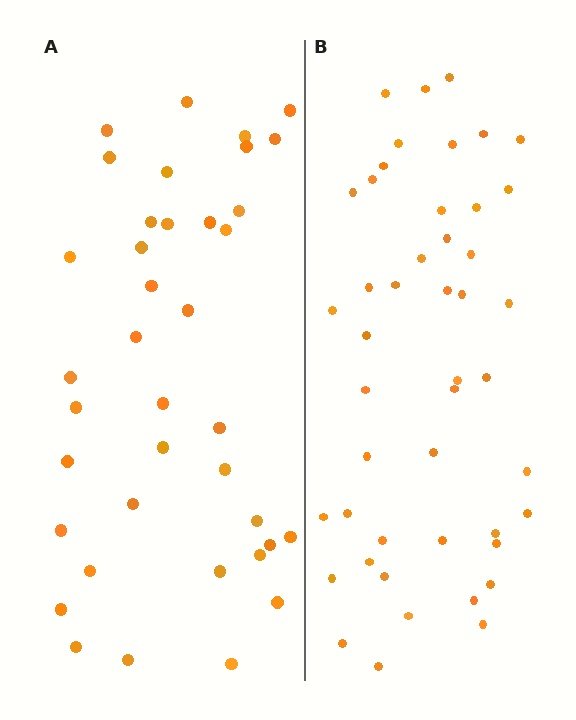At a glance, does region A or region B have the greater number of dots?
Region B (the right region) has more dots.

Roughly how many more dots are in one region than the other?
Region B has roughly 8 or so more dots than region A.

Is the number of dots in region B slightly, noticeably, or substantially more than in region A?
Region B has only slightly more — the two regions are fairly close. The ratio is roughly 1.2 to 1.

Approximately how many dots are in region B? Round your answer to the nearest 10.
About 50 dots. (The exact count is 46, which rounds to 50.)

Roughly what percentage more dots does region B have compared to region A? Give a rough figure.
About 20% more.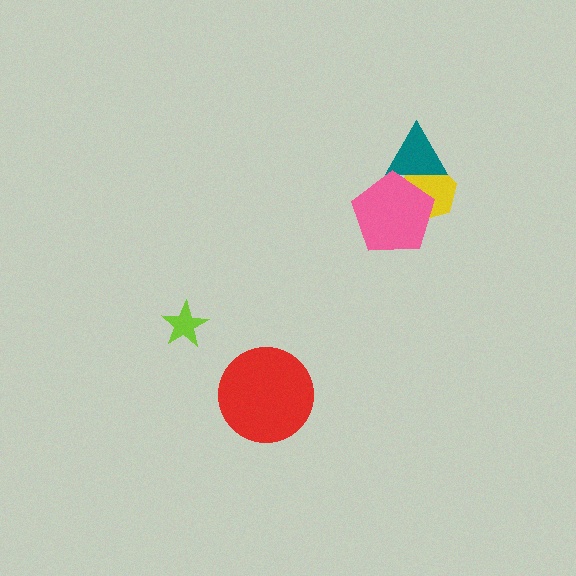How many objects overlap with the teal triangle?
2 objects overlap with the teal triangle.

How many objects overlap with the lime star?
0 objects overlap with the lime star.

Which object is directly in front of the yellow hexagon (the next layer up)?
The teal triangle is directly in front of the yellow hexagon.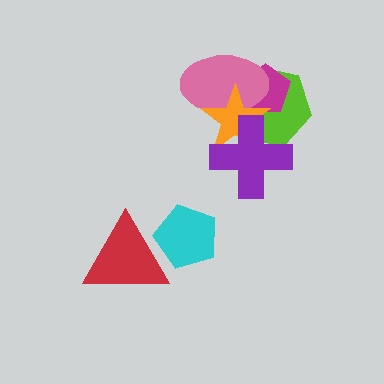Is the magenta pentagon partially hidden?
Yes, it is partially covered by another shape.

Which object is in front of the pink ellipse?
The orange star is in front of the pink ellipse.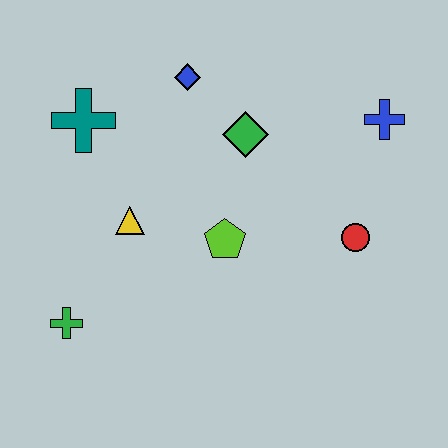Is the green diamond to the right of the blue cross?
No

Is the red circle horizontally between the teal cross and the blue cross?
Yes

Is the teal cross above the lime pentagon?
Yes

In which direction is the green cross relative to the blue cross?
The green cross is to the left of the blue cross.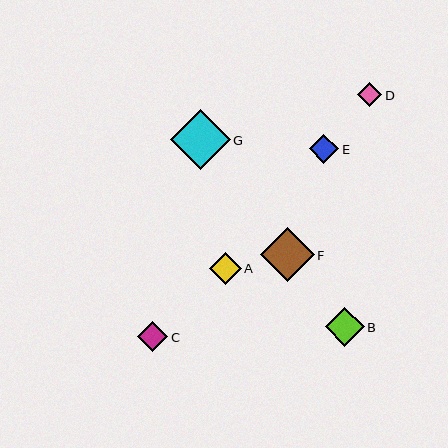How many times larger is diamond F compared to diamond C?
Diamond F is approximately 1.8 times the size of diamond C.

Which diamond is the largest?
Diamond G is the largest with a size of approximately 60 pixels.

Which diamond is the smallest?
Diamond D is the smallest with a size of approximately 24 pixels.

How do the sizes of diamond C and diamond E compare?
Diamond C and diamond E are approximately the same size.